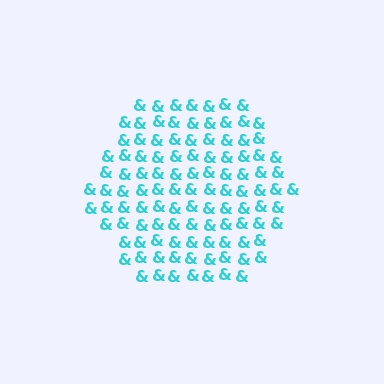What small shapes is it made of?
It is made of small ampersands.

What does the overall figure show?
The overall figure shows a hexagon.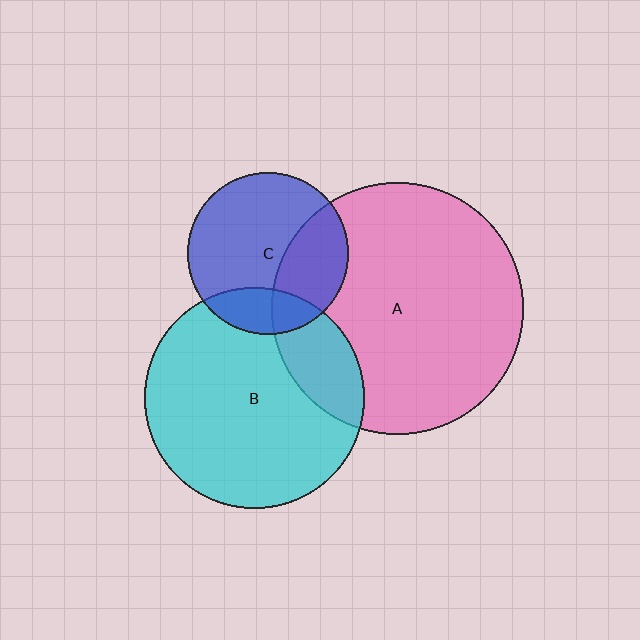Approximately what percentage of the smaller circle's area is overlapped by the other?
Approximately 35%.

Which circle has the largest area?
Circle A (pink).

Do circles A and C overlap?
Yes.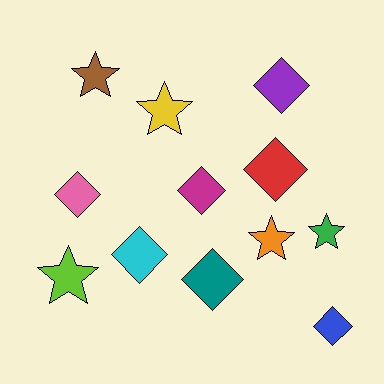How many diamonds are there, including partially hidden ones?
There are 7 diamonds.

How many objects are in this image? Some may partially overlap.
There are 12 objects.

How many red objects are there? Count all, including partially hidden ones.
There is 1 red object.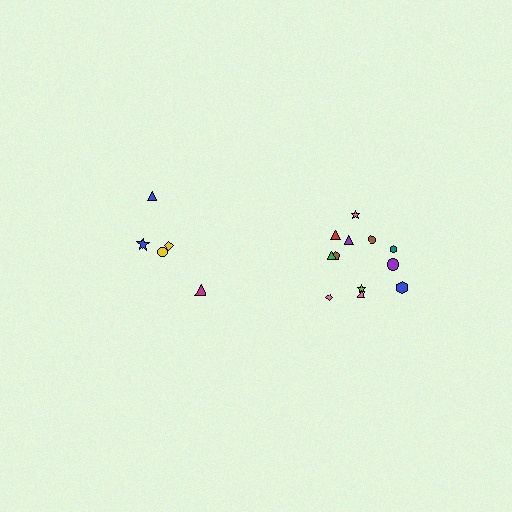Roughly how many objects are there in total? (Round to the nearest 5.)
Roughly 15 objects in total.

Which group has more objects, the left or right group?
The right group.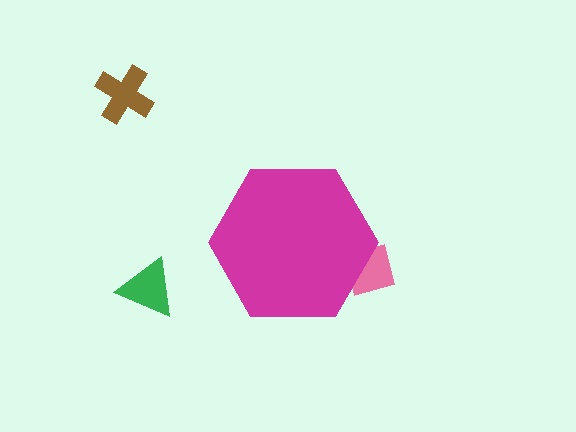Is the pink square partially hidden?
Yes, the pink square is partially hidden behind the magenta hexagon.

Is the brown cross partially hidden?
No, the brown cross is fully visible.